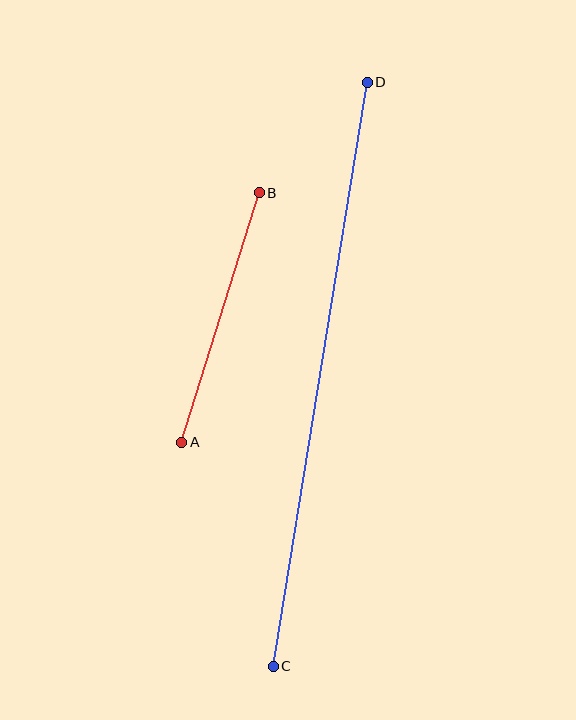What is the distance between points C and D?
The distance is approximately 591 pixels.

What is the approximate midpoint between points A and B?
The midpoint is at approximately (220, 318) pixels.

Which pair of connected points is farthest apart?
Points C and D are farthest apart.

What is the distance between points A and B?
The distance is approximately 261 pixels.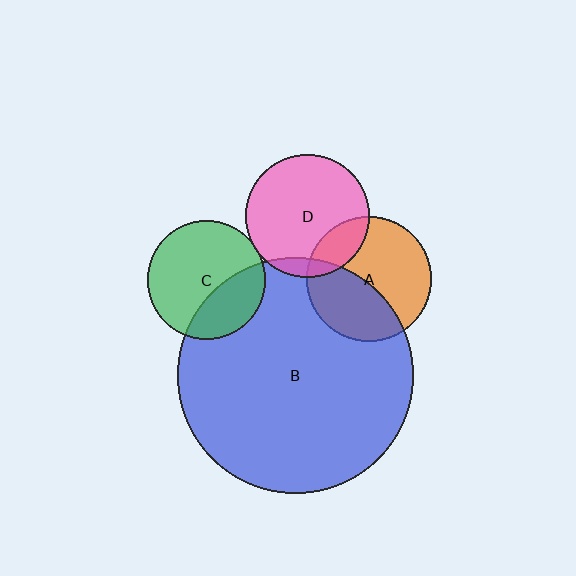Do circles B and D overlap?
Yes.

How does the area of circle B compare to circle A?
Approximately 3.6 times.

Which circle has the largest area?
Circle B (blue).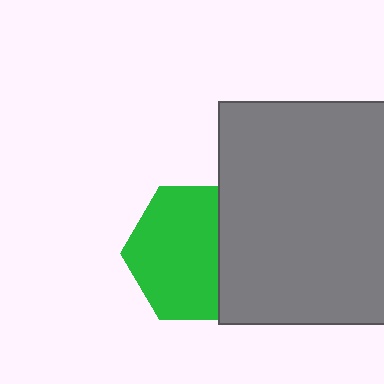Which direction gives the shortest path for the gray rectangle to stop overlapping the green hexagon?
Moving right gives the shortest separation.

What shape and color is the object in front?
The object in front is a gray rectangle.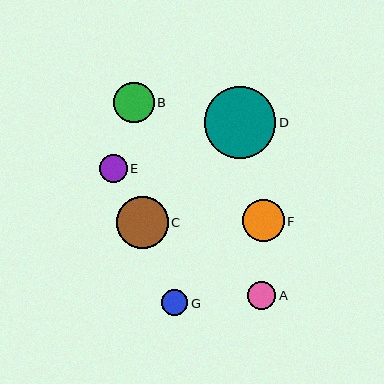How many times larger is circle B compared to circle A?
Circle B is approximately 1.4 times the size of circle A.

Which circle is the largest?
Circle D is the largest with a size of approximately 72 pixels.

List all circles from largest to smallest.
From largest to smallest: D, C, F, B, A, E, G.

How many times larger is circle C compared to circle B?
Circle C is approximately 1.3 times the size of circle B.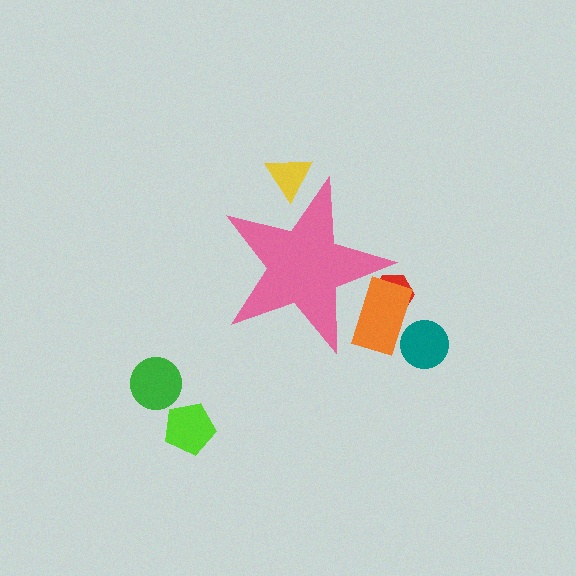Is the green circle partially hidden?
No, the green circle is fully visible.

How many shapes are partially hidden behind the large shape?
3 shapes are partially hidden.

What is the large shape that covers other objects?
A pink star.